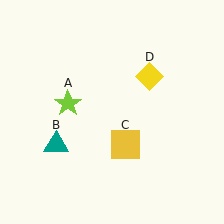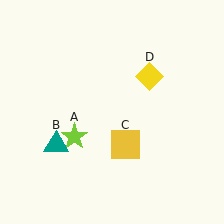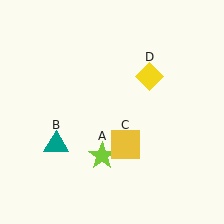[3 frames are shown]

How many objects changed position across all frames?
1 object changed position: lime star (object A).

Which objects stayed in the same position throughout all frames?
Teal triangle (object B) and yellow square (object C) and yellow diamond (object D) remained stationary.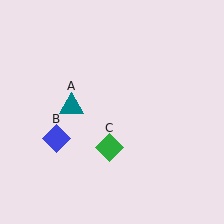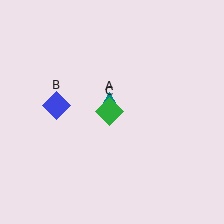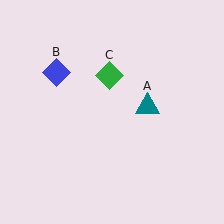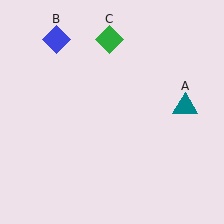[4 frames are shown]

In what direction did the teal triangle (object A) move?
The teal triangle (object A) moved right.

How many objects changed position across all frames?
3 objects changed position: teal triangle (object A), blue diamond (object B), green diamond (object C).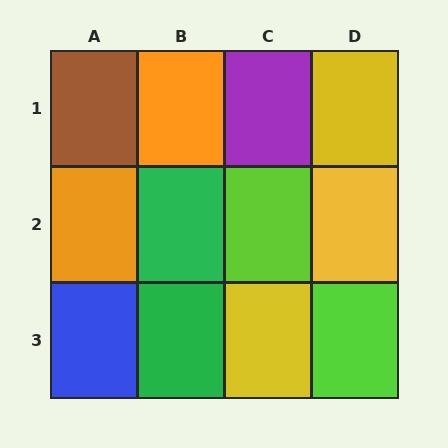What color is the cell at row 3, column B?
Green.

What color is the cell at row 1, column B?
Orange.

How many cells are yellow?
3 cells are yellow.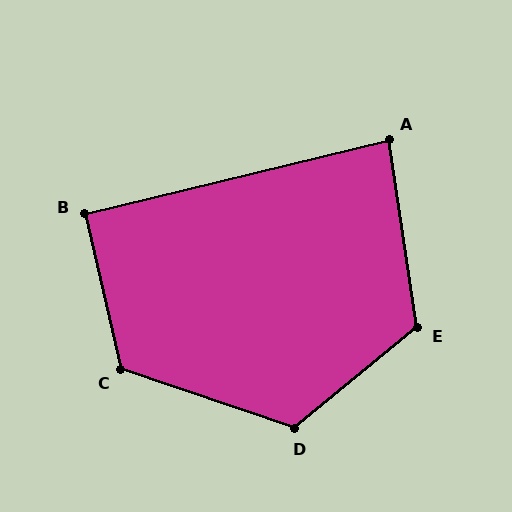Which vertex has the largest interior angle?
D, at approximately 122 degrees.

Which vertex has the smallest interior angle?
A, at approximately 85 degrees.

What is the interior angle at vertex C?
Approximately 122 degrees (obtuse).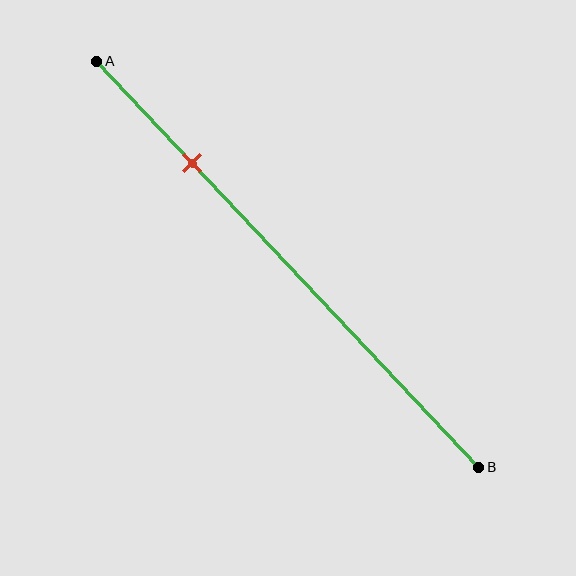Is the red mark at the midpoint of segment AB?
No, the mark is at about 25% from A, not at the 50% midpoint.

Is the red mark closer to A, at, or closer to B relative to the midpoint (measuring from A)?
The red mark is closer to point A than the midpoint of segment AB.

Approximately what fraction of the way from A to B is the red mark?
The red mark is approximately 25% of the way from A to B.